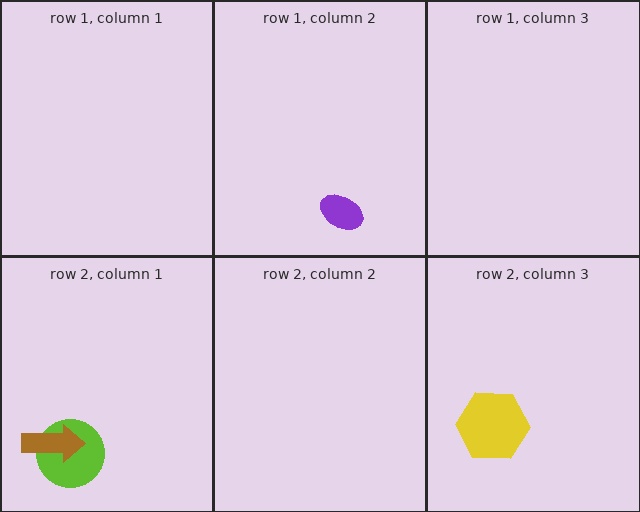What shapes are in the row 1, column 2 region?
The purple ellipse.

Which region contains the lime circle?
The row 2, column 1 region.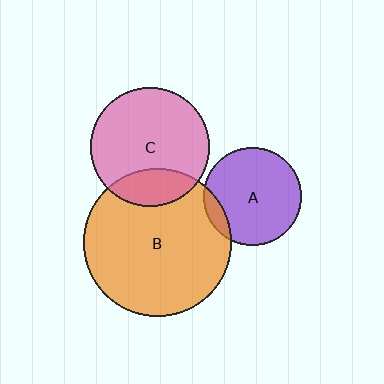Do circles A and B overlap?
Yes.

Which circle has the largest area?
Circle B (orange).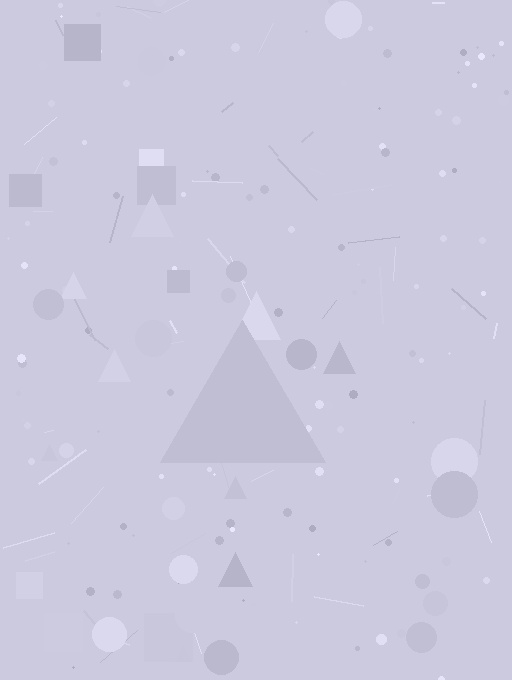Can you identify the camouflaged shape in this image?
The camouflaged shape is a triangle.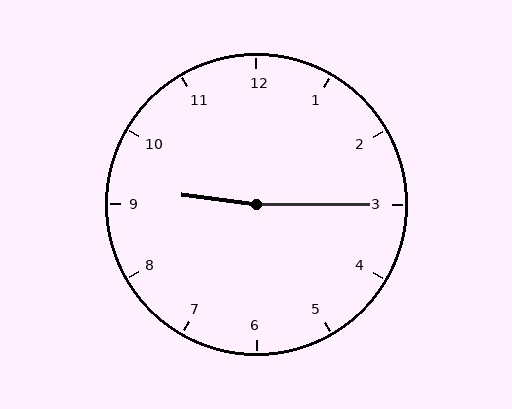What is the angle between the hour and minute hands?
Approximately 172 degrees.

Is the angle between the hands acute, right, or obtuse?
It is obtuse.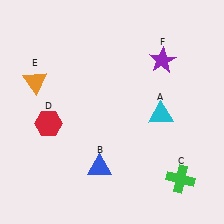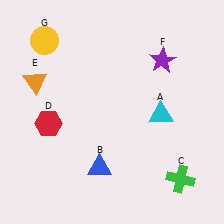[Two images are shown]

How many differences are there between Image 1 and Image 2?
There is 1 difference between the two images.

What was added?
A yellow circle (G) was added in Image 2.